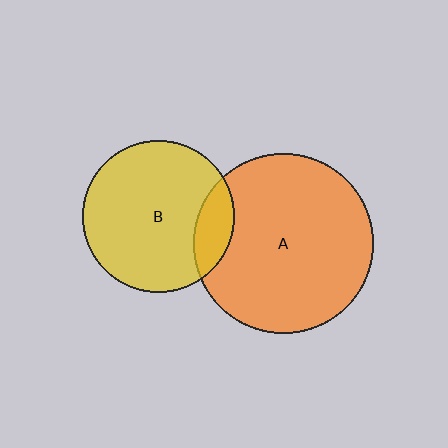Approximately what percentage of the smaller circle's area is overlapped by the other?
Approximately 15%.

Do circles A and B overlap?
Yes.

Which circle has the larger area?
Circle A (orange).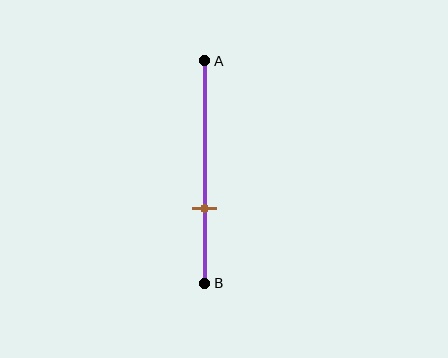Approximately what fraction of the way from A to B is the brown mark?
The brown mark is approximately 65% of the way from A to B.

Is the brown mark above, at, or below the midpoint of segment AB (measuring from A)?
The brown mark is below the midpoint of segment AB.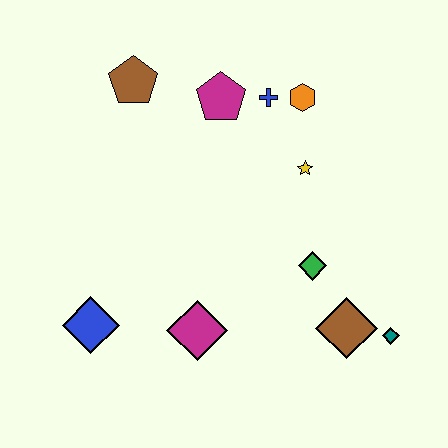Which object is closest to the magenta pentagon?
The blue cross is closest to the magenta pentagon.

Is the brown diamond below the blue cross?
Yes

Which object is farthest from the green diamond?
The brown pentagon is farthest from the green diamond.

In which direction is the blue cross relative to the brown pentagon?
The blue cross is to the right of the brown pentagon.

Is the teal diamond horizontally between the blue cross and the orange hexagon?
No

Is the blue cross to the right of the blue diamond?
Yes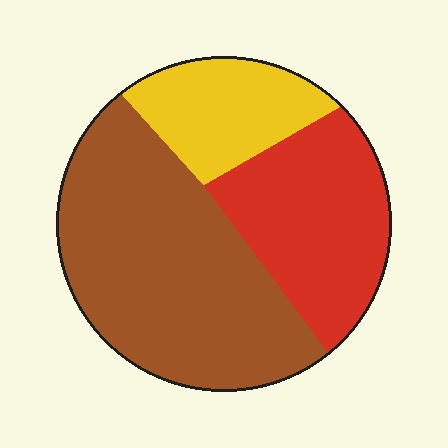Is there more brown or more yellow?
Brown.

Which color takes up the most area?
Brown, at roughly 50%.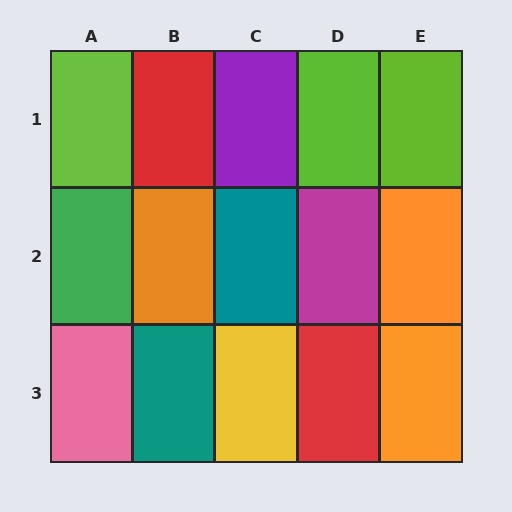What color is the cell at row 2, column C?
Teal.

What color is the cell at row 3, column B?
Teal.